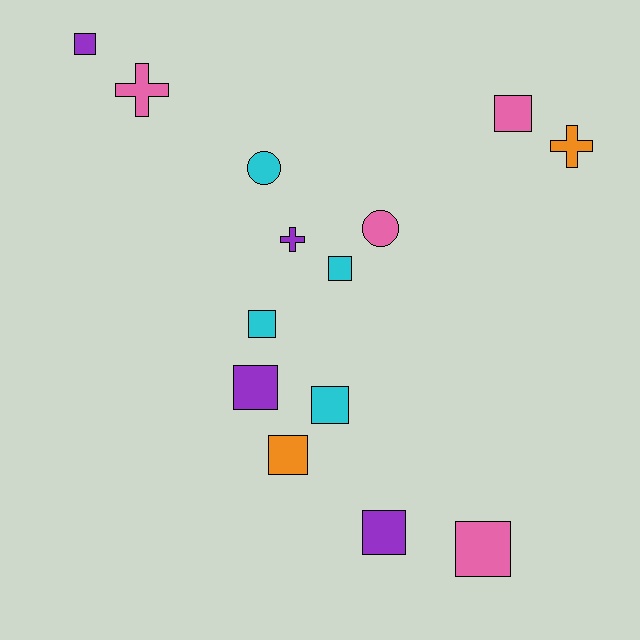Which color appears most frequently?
Cyan, with 4 objects.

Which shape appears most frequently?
Square, with 9 objects.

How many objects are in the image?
There are 14 objects.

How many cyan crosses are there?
There are no cyan crosses.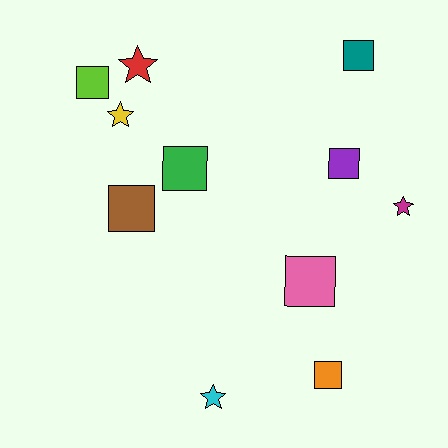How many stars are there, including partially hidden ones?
There are 4 stars.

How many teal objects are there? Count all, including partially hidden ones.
There is 1 teal object.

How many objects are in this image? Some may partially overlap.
There are 11 objects.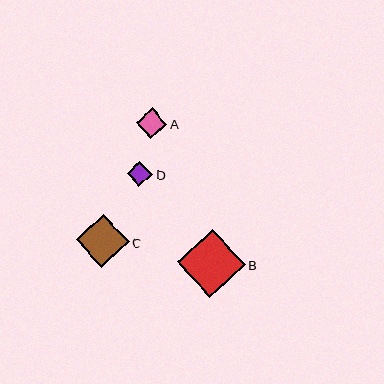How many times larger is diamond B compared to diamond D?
Diamond B is approximately 2.7 times the size of diamond D.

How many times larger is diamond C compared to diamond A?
Diamond C is approximately 1.7 times the size of diamond A.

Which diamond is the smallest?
Diamond D is the smallest with a size of approximately 25 pixels.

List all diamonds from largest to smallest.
From largest to smallest: B, C, A, D.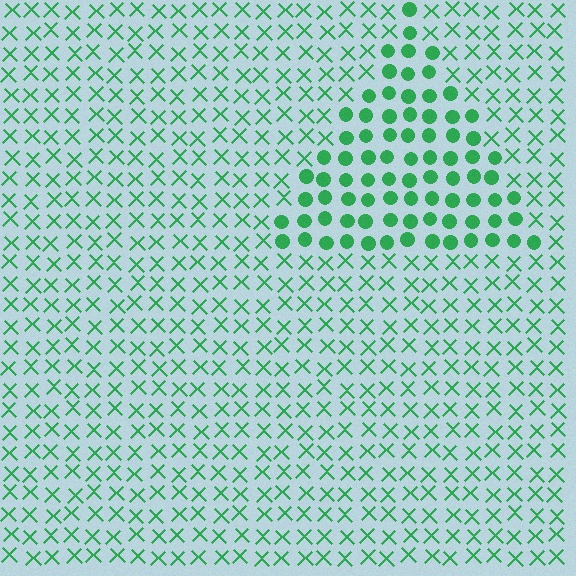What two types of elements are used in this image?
The image uses circles inside the triangle region and X marks outside it.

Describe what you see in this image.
The image is filled with small green elements arranged in a uniform grid. A triangle-shaped region contains circles, while the surrounding area contains X marks. The boundary is defined purely by the change in element shape.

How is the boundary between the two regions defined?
The boundary is defined by a change in element shape: circles inside vs. X marks outside. All elements share the same color and spacing.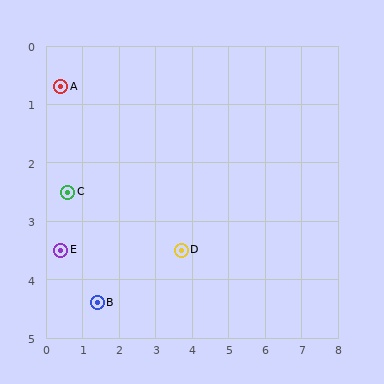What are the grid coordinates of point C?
Point C is at approximately (0.6, 2.5).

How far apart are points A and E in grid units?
Points A and E are about 2.8 grid units apart.